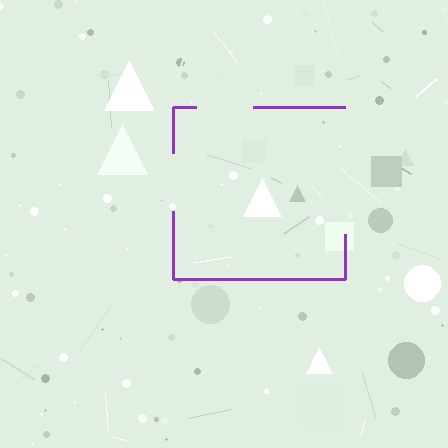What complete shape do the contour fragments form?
The contour fragments form a square.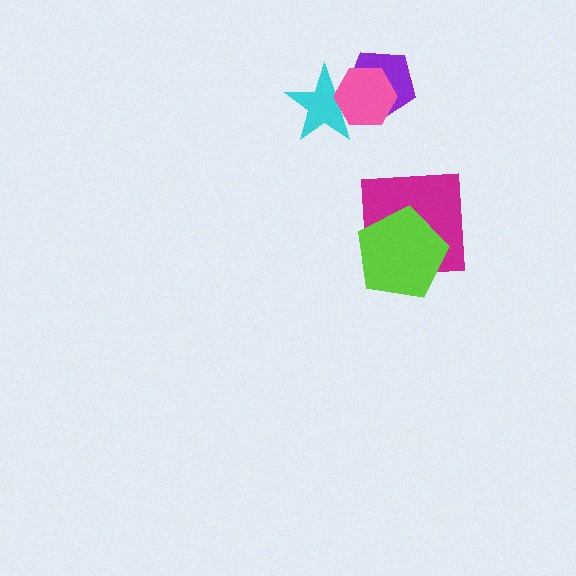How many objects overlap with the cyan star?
2 objects overlap with the cyan star.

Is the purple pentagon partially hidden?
Yes, it is partially covered by another shape.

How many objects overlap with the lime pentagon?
1 object overlaps with the lime pentagon.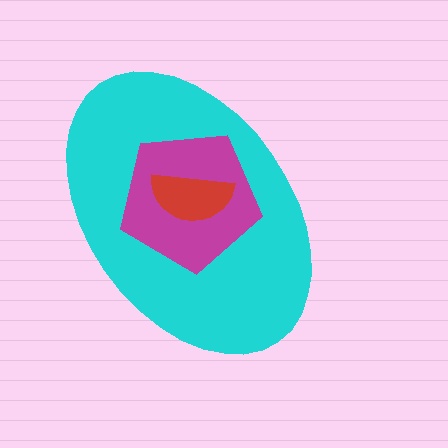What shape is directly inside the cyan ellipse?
The magenta pentagon.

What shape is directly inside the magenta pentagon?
The red semicircle.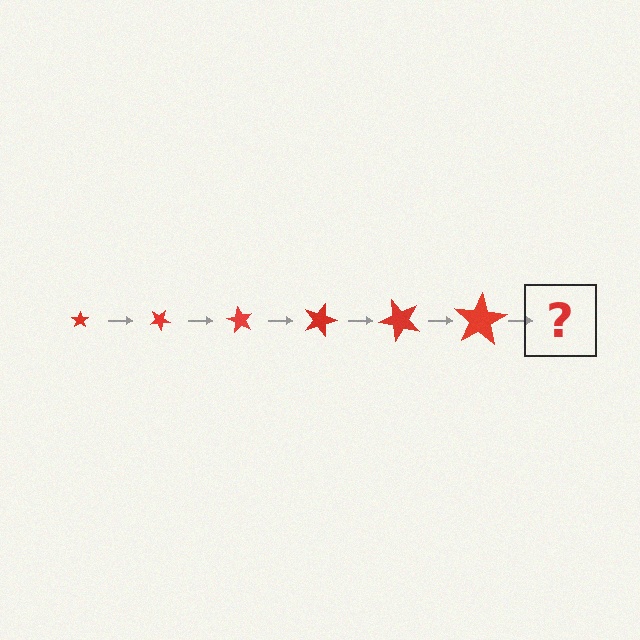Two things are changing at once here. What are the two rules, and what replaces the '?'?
The two rules are that the star grows larger each step and it rotates 30 degrees each step. The '?' should be a star, larger than the previous one and rotated 180 degrees from the start.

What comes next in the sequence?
The next element should be a star, larger than the previous one and rotated 180 degrees from the start.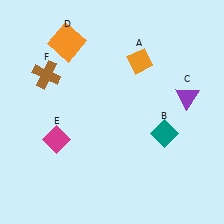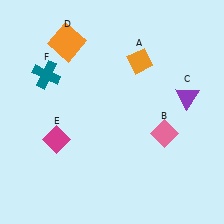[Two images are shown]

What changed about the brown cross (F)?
In Image 1, F is brown. In Image 2, it changed to teal.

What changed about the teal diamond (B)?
In Image 1, B is teal. In Image 2, it changed to pink.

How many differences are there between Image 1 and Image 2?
There are 2 differences between the two images.